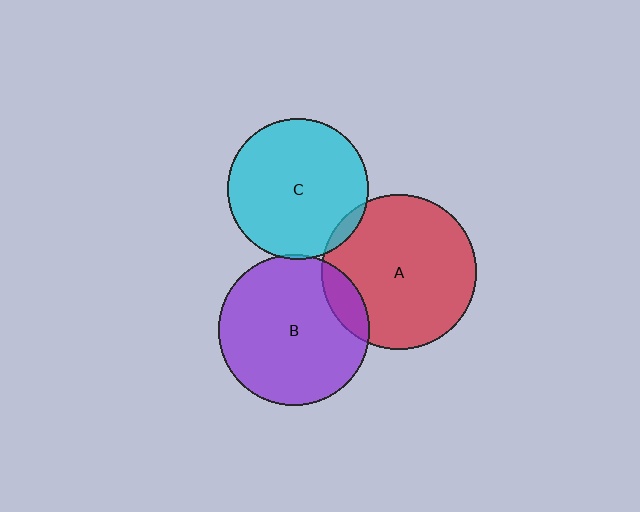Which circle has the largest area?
Circle A (red).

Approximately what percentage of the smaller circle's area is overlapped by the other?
Approximately 5%.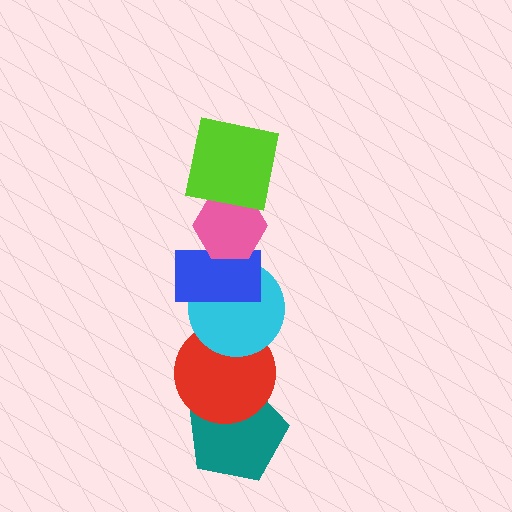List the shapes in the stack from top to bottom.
From top to bottom: the lime square, the pink hexagon, the blue rectangle, the cyan circle, the red circle, the teal pentagon.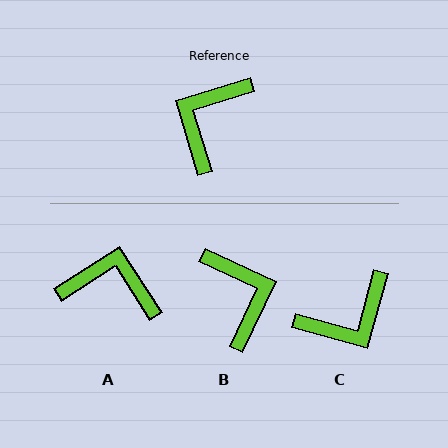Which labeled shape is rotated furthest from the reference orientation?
C, about 148 degrees away.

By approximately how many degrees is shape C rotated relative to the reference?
Approximately 148 degrees counter-clockwise.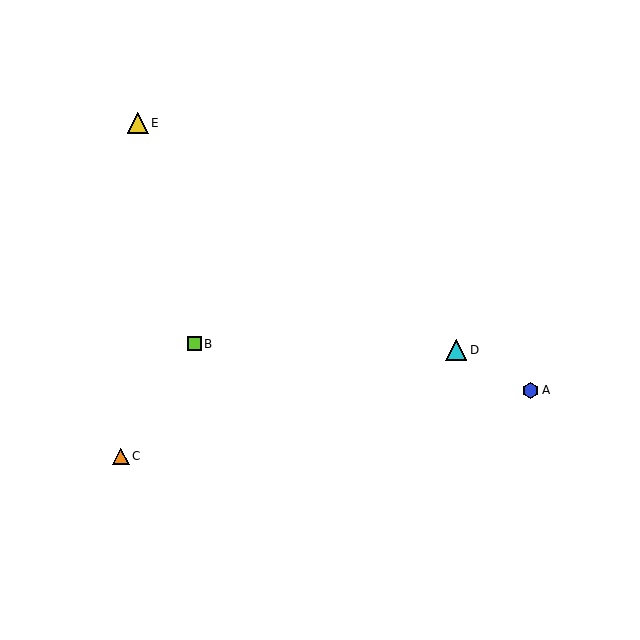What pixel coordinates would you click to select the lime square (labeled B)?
Click at (194, 344) to select the lime square B.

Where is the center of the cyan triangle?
The center of the cyan triangle is at (456, 350).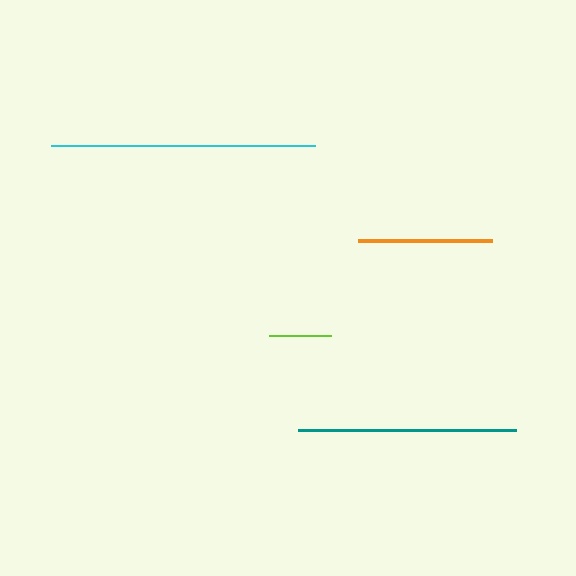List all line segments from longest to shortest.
From longest to shortest: cyan, teal, orange, lime.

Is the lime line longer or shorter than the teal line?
The teal line is longer than the lime line.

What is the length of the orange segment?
The orange segment is approximately 134 pixels long.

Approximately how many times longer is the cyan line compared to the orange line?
The cyan line is approximately 2.0 times the length of the orange line.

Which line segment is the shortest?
The lime line is the shortest at approximately 61 pixels.